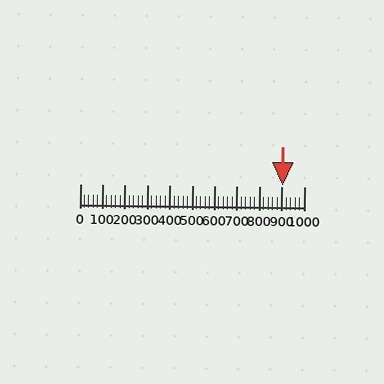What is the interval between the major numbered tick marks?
The major tick marks are spaced 100 units apart.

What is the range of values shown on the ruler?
The ruler shows values from 0 to 1000.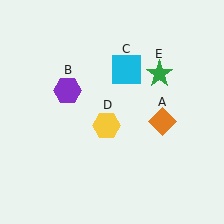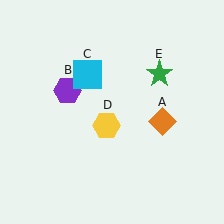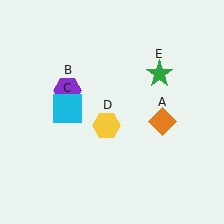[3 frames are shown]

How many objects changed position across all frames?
1 object changed position: cyan square (object C).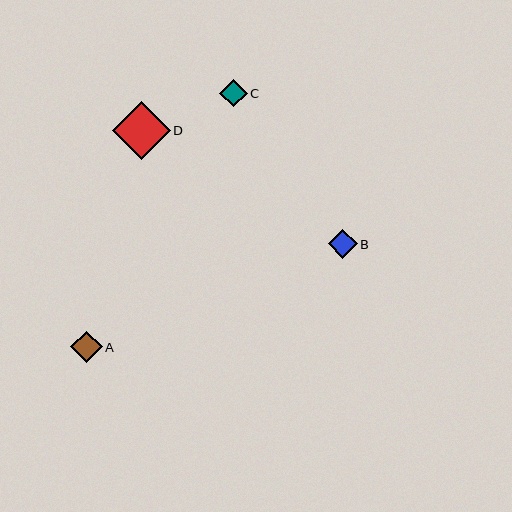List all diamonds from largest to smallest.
From largest to smallest: D, A, B, C.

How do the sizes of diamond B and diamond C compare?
Diamond B and diamond C are approximately the same size.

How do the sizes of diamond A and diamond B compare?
Diamond A and diamond B are approximately the same size.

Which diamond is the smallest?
Diamond C is the smallest with a size of approximately 27 pixels.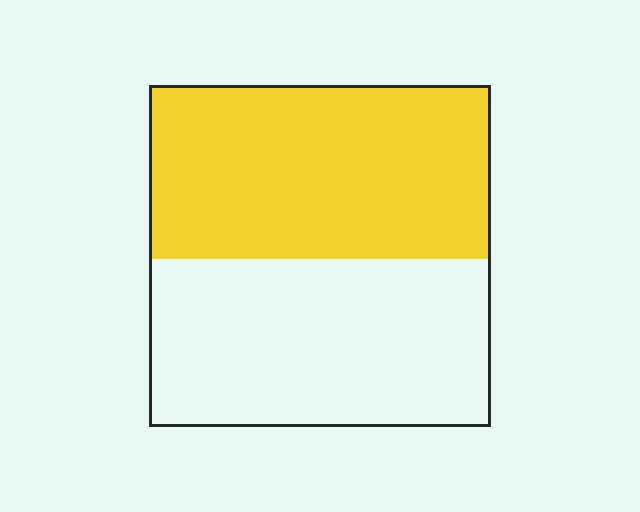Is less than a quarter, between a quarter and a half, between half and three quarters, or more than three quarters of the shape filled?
Between half and three quarters.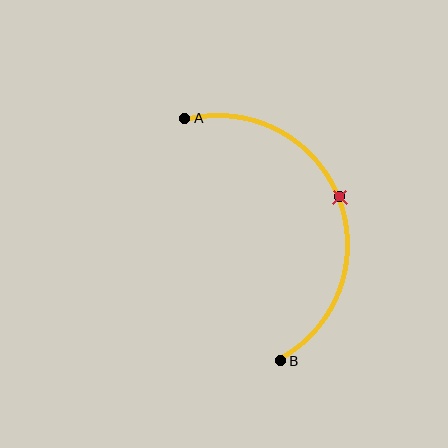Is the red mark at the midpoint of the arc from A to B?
Yes. The red mark lies on the arc at equal arc-length from both A and B — it is the arc midpoint.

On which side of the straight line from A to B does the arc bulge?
The arc bulges to the right of the straight line connecting A and B.